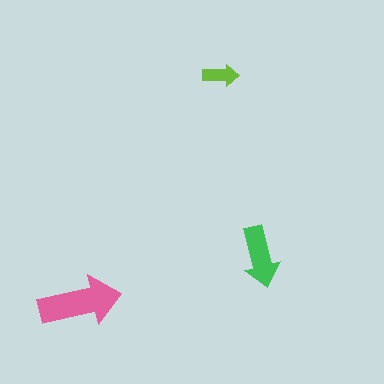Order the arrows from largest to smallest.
the pink one, the green one, the lime one.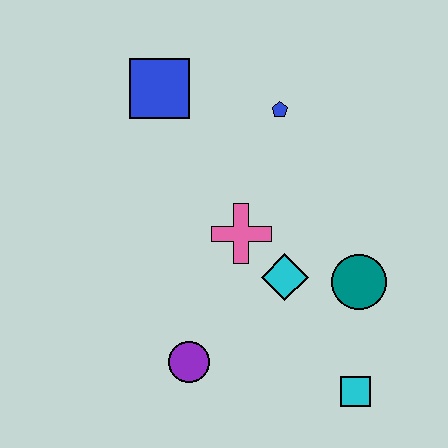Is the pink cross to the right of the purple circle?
Yes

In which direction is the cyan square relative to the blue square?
The cyan square is below the blue square.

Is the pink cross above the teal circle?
Yes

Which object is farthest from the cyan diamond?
The blue square is farthest from the cyan diamond.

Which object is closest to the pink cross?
The cyan diamond is closest to the pink cross.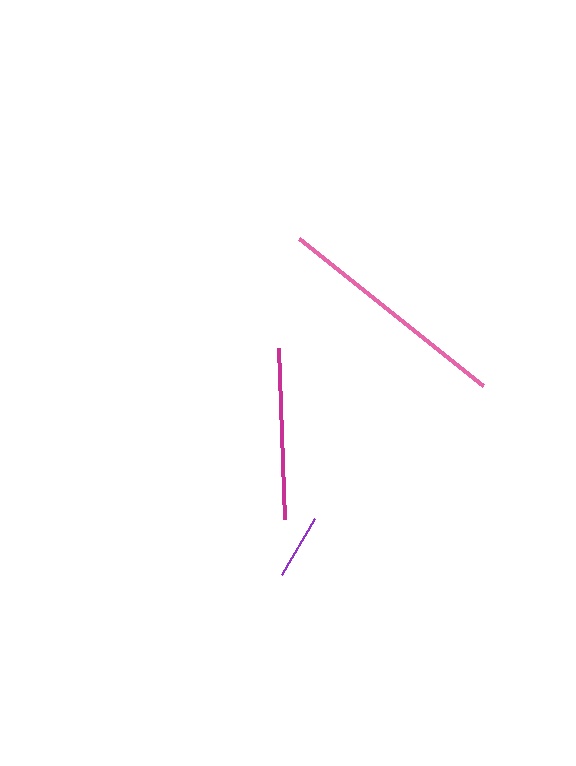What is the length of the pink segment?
The pink segment is approximately 235 pixels long.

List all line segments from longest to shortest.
From longest to shortest: pink, magenta, purple.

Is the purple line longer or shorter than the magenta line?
The magenta line is longer than the purple line.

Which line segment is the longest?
The pink line is the longest at approximately 235 pixels.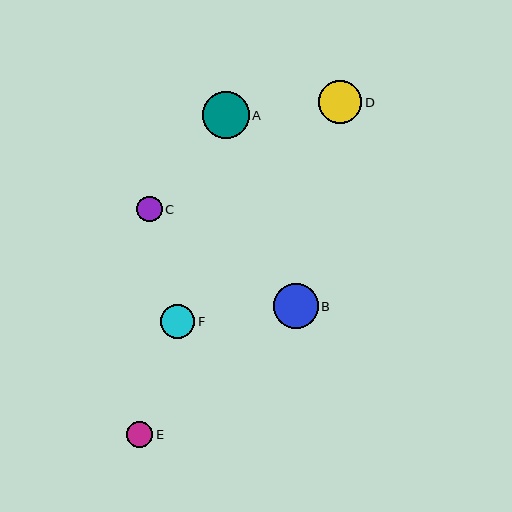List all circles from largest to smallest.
From largest to smallest: A, B, D, F, E, C.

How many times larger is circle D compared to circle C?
Circle D is approximately 1.7 times the size of circle C.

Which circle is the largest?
Circle A is the largest with a size of approximately 47 pixels.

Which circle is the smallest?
Circle C is the smallest with a size of approximately 26 pixels.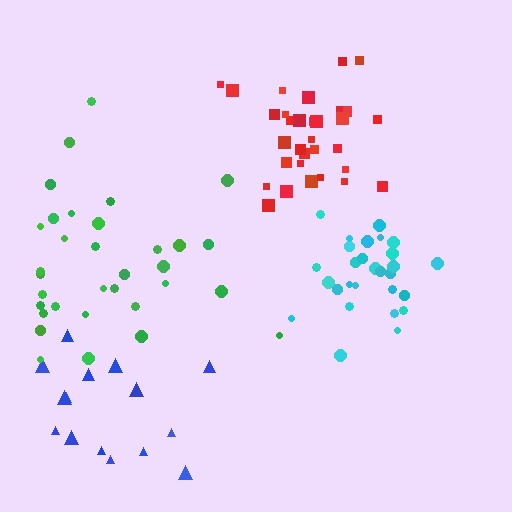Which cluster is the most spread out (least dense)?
Blue.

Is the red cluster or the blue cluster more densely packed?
Red.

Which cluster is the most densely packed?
Cyan.